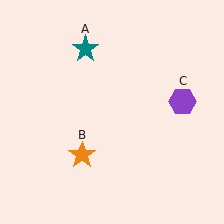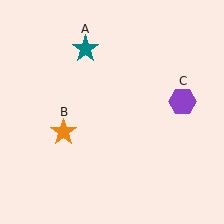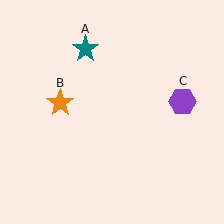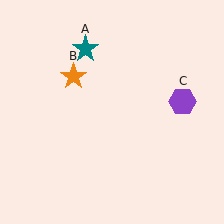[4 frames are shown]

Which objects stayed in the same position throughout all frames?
Teal star (object A) and purple hexagon (object C) remained stationary.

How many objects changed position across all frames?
1 object changed position: orange star (object B).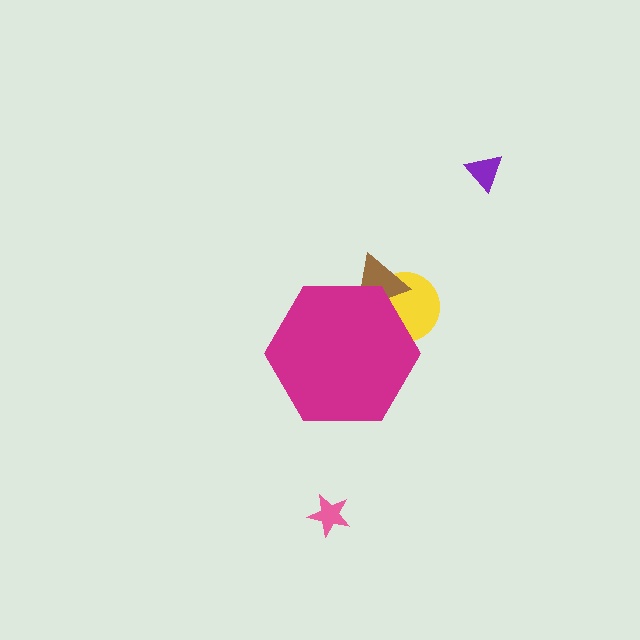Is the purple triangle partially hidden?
No, the purple triangle is fully visible.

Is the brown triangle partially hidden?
Yes, the brown triangle is partially hidden behind the magenta hexagon.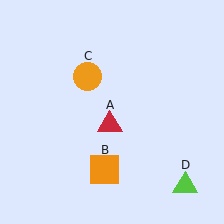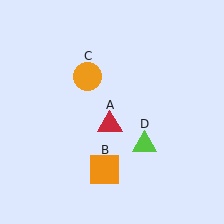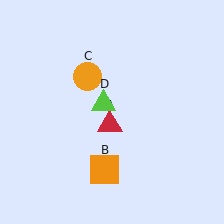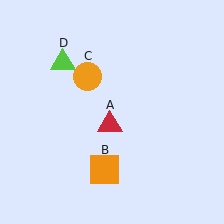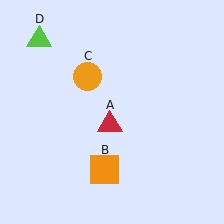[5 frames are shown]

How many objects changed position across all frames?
1 object changed position: lime triangle (object D).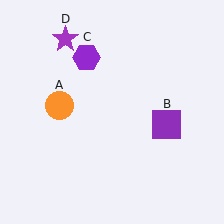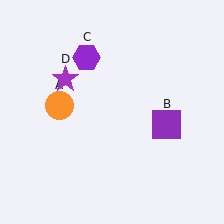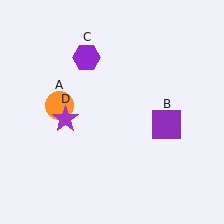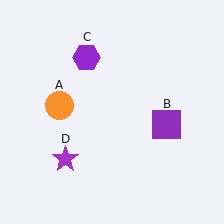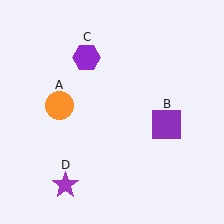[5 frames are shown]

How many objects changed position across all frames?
1 object changed position: purple star (object D).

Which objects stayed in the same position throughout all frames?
Orange circle (object A) and purple square (object B) and purple hexagon (object C) remained stationary.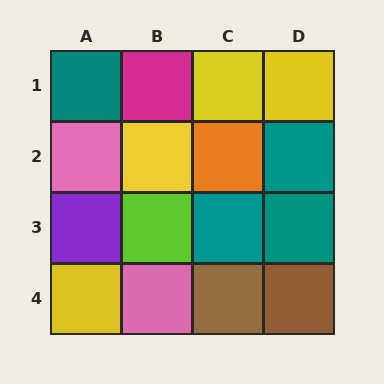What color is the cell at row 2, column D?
Teal.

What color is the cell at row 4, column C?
Brown.